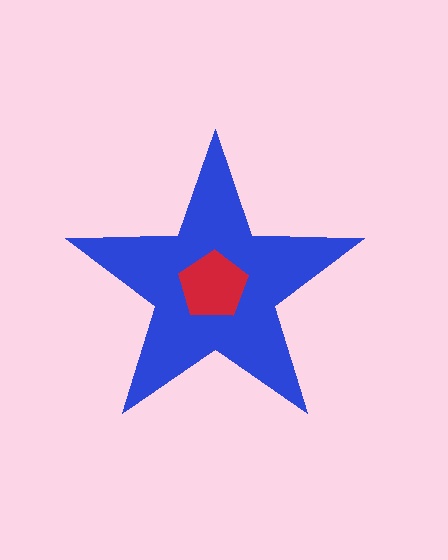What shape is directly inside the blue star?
The red pentagon.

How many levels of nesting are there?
2.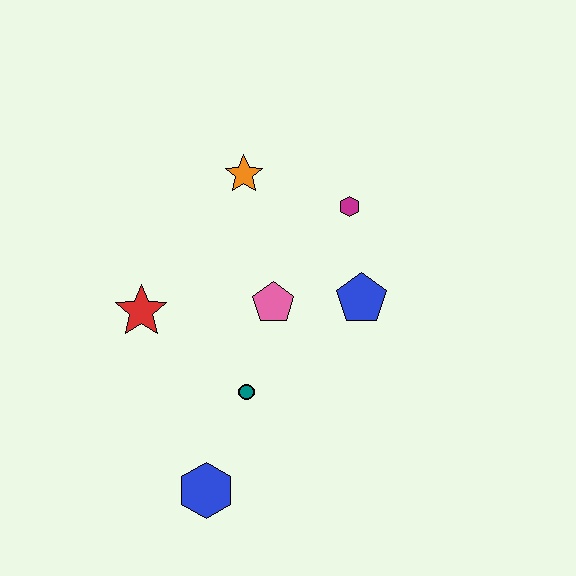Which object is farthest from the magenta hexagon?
The blue hexagon is farthest from the magenta hexagon.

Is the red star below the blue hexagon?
No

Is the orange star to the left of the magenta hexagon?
Yes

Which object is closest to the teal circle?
The pink pentagon is closest to the teal circle.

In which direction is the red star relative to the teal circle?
The red star is to the left of the teal circle.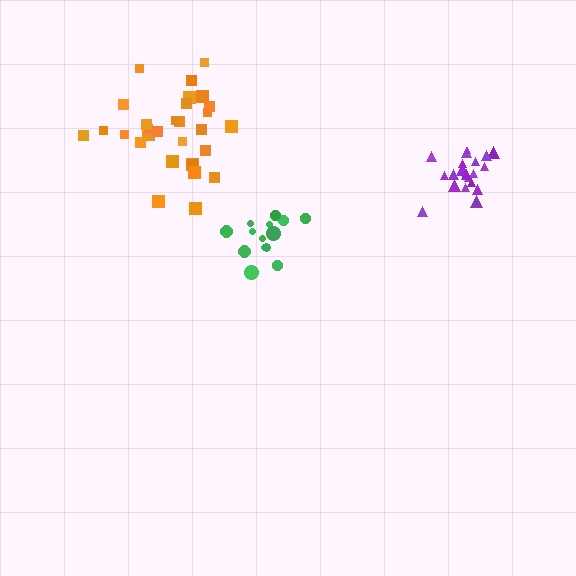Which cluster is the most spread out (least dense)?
Orange.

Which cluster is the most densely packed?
Purple.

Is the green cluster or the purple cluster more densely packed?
Purple.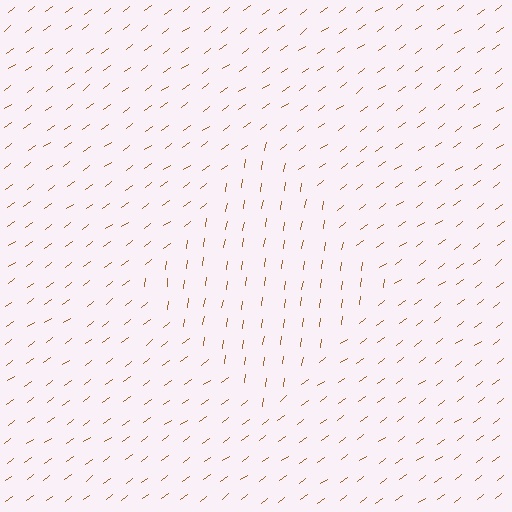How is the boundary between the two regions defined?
The boundary is defined purely by a change in line orientation (approximately 45 degrees difference). All lines are the same color and thickness.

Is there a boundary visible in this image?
Yes, there is a texture boundary formed by a change in line orientation.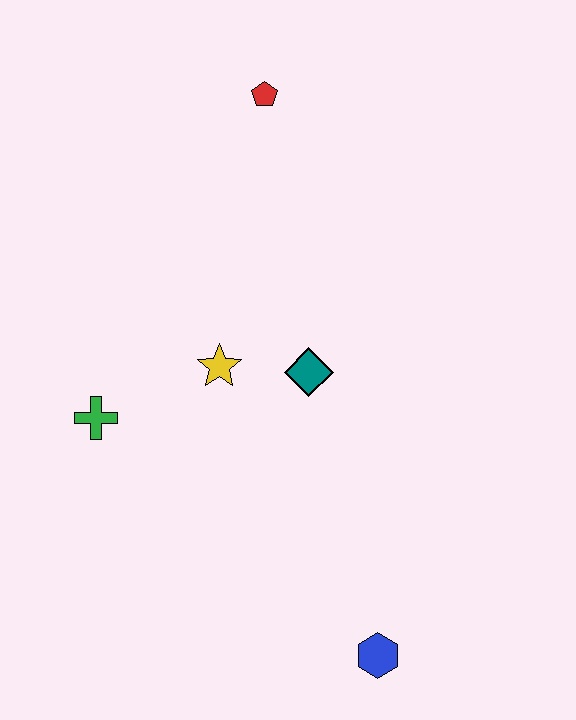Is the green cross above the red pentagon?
No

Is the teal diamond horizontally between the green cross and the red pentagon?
No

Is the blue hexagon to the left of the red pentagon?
No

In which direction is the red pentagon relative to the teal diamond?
The red pentagon is above the teal diamond.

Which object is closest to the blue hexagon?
The teal diamond is closest to the blue hexagon.